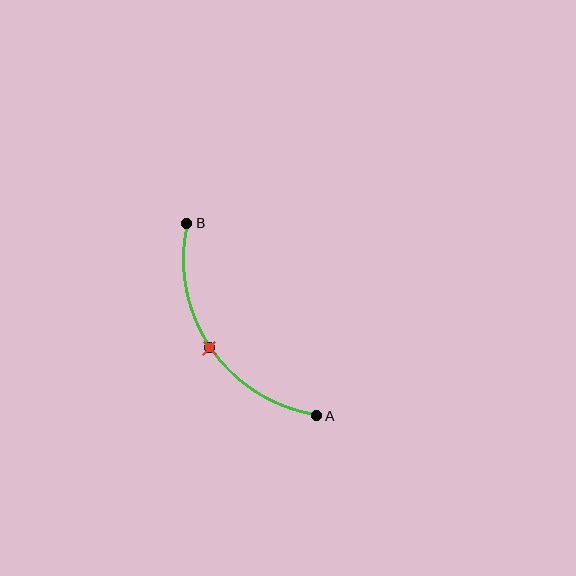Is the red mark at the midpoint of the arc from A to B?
Yes. The red mark lies on the arc at equal arc-length from both A and B — it is the arc midpoint.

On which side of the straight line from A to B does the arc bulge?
The arc bulges below and to the left of the straight line connecting A and B.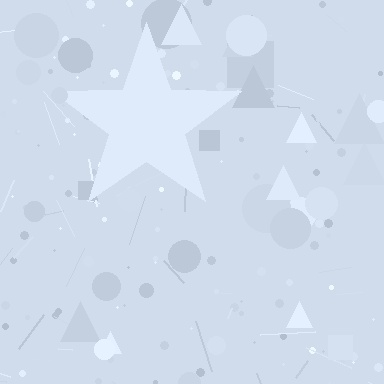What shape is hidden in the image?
A star is hidden in the image.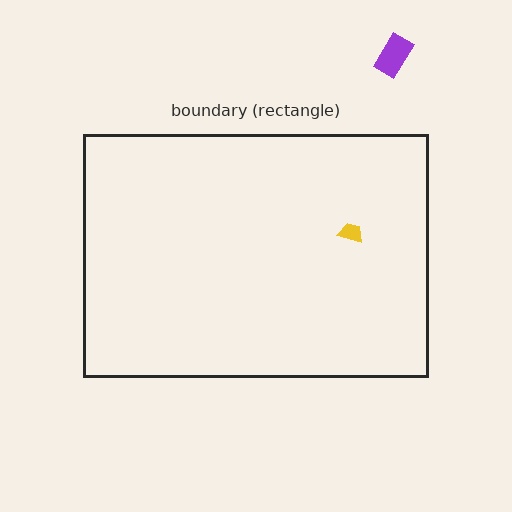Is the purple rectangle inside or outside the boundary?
Outside.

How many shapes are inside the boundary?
1 inside, 1 outside.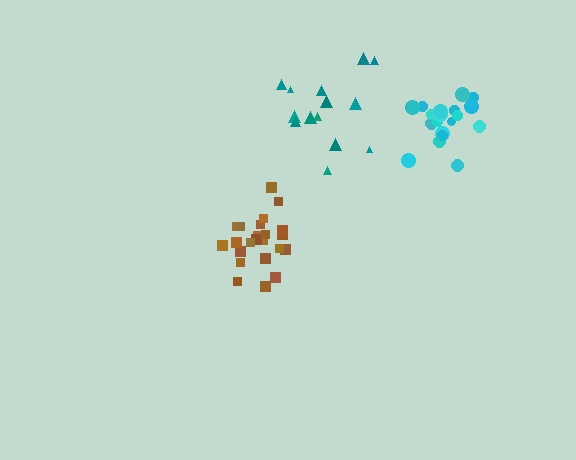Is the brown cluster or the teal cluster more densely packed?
Brown.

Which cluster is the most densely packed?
Cyan.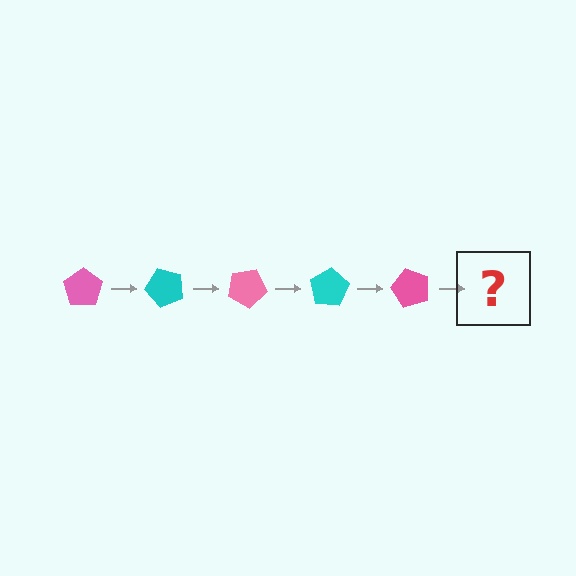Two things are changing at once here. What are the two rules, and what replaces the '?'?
The two rules are that it rotates 50 degrees each step and the color cycles through pink and cyan. The '?' should be a cyan pentagon, rotated 250 degrees from the start.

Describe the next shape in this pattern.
It should be a cyan pentagon, rotated 250 degrees from the start.